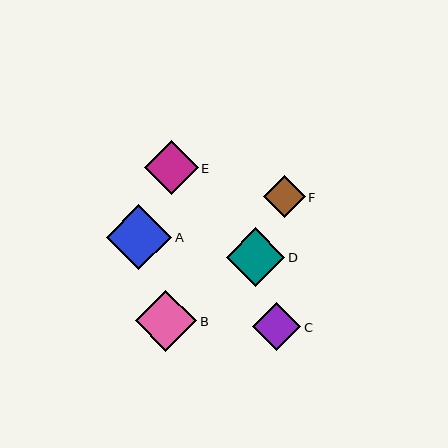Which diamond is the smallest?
Diamond F is the smallest with a size of approximately 42 pixels.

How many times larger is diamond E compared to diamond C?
Diamond E is approximately 1.1 times the size of diamond C.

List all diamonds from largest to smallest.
From largest to smallest: A, B, D, E, C, F.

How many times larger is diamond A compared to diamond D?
Diamond A is approximately 1.1 times the size of diamond D.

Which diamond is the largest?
Diamond A is the largest with a size of approximately 65 pixels.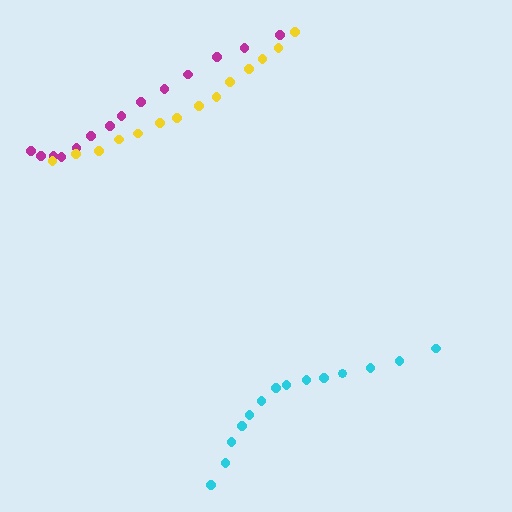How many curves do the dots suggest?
There are 3 distinct paths.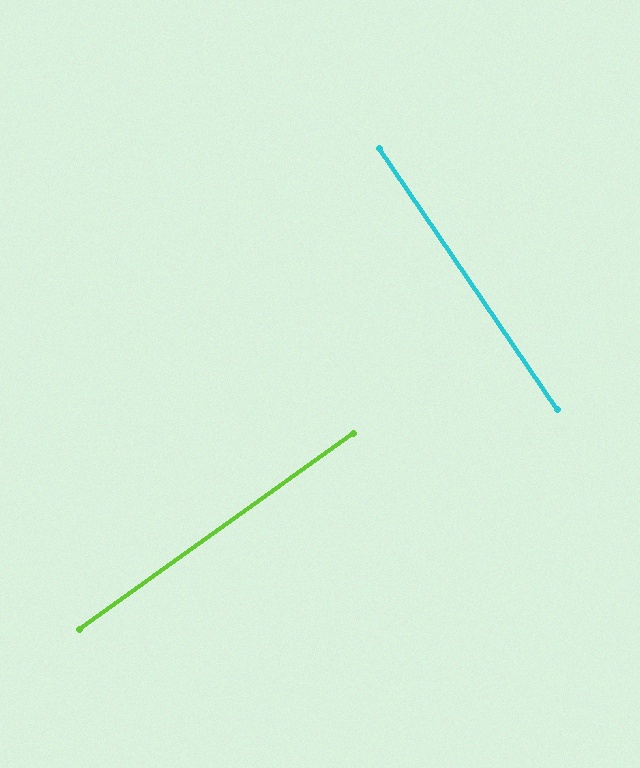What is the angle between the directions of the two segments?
Approximately 89 degrees.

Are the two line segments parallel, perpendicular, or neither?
Perpendicular — they meet at approximately 89°.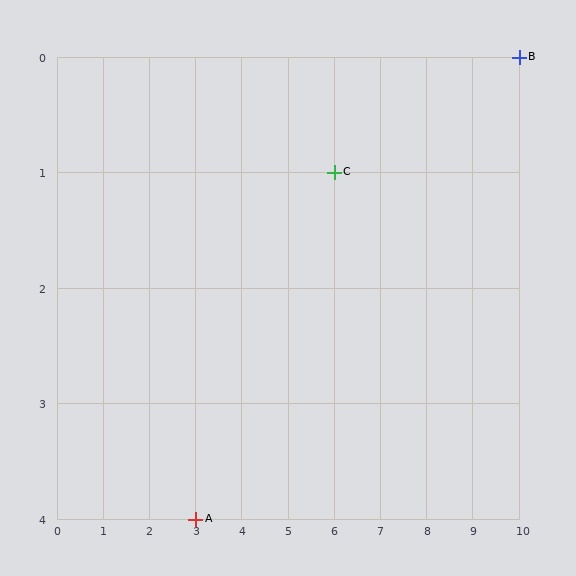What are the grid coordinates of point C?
Point C is at grid coordinates (6, 1).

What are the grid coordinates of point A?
Point A is at grid coordinates (3, 4).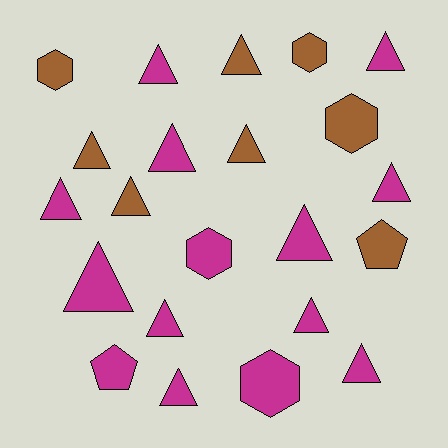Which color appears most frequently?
Magenta, with 14 objects.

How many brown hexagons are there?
There are 3 brown hexagons.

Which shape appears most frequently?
Triangle, with 15 objects.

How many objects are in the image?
There are 22 objects.